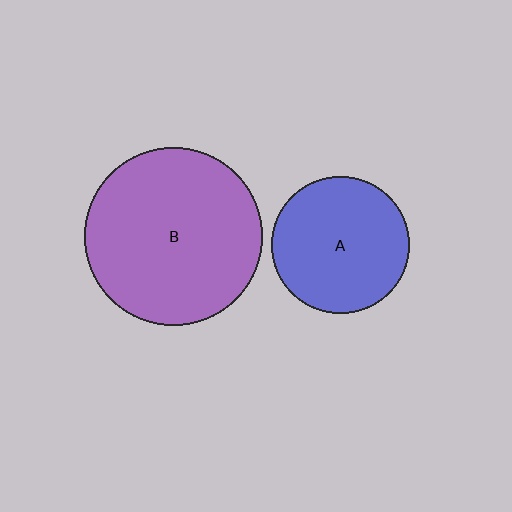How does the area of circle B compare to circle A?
Approximately 1.7 times.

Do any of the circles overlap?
No, none of the circles overlap.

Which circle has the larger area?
Circle B (purple).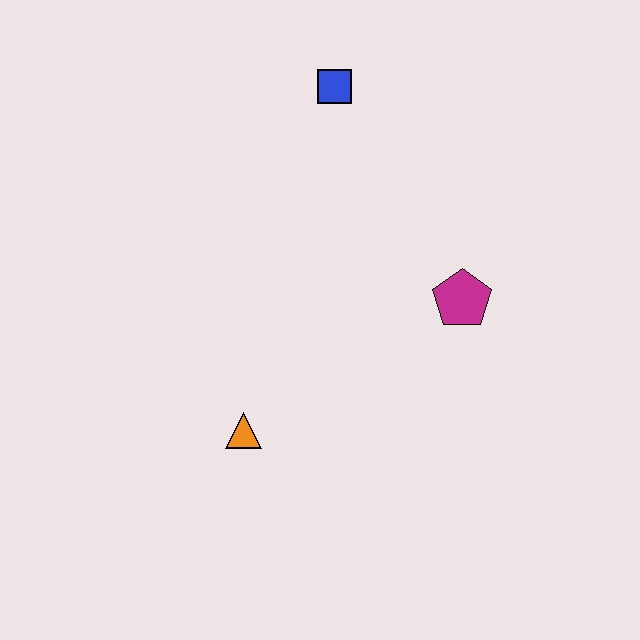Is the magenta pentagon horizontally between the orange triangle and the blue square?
No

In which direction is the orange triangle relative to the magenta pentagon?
The orange triangle is to the left of the magenta pentagon.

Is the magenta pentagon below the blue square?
Yes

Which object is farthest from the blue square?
The orange triangle is farthest from the blue square.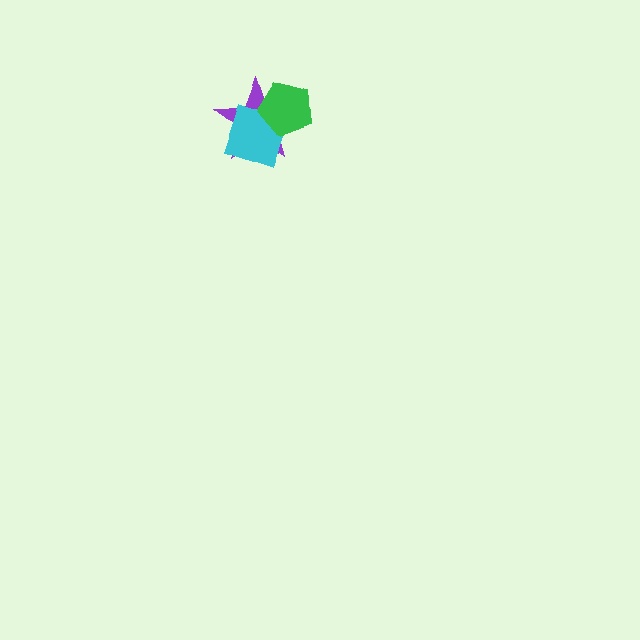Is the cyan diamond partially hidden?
Yes, it is partially covered by another shape.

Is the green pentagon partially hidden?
No, no other shape covers it.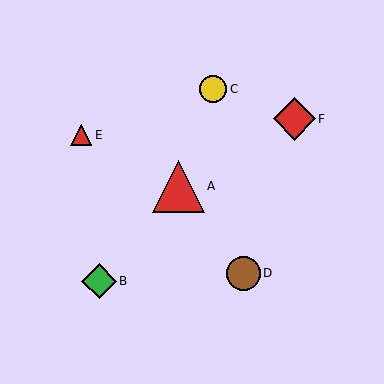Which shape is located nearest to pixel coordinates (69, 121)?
The red triangle (labeled E) at (81, 135) is nearest to that location.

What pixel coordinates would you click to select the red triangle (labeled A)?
Click at (179, 186) to select the red triangle A.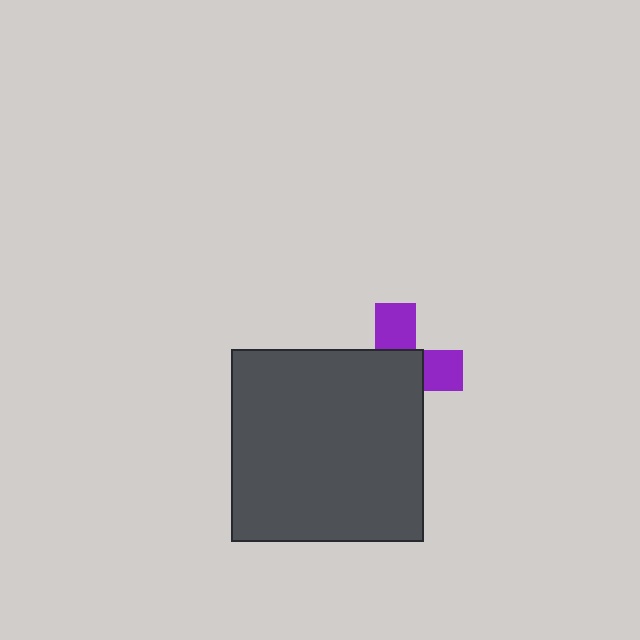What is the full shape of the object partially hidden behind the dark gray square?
The partially hidden object is a purple cross.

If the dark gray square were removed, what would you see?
You would see the complete purple cross.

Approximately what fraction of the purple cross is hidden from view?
Roughly 63% of the purple cross is hidden behind the dark gray square.